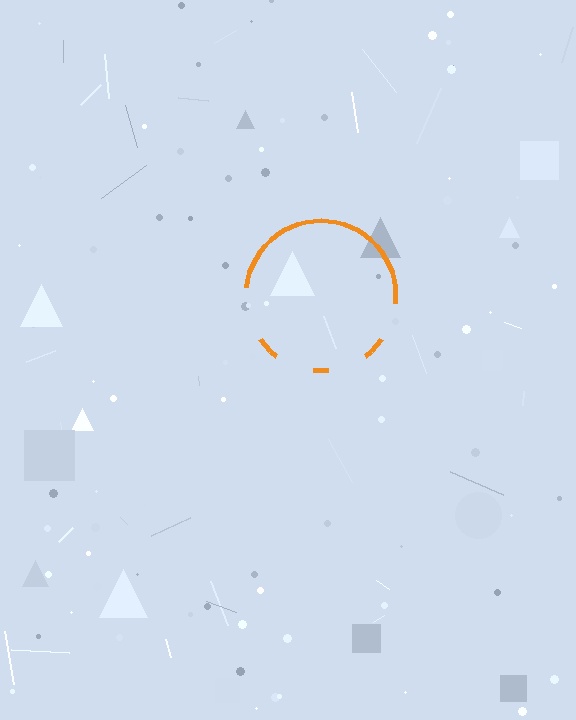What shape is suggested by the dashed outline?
The dashed outline suggests a circle.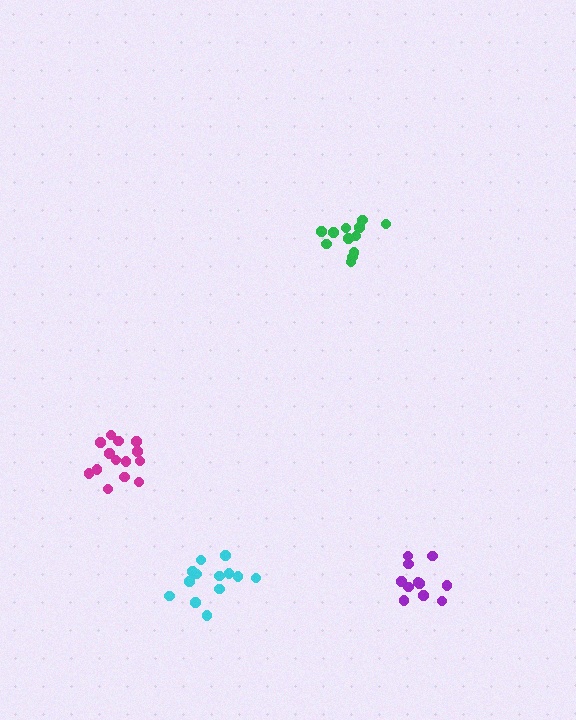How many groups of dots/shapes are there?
There are 4 groups.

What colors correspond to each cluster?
The clusters are colored: purple, cyan, green, magenta.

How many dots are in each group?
Group 1: 11 dots, Group 2: 13 dots, Group 3: 12 dots, Group 4: 14 dots (50 total).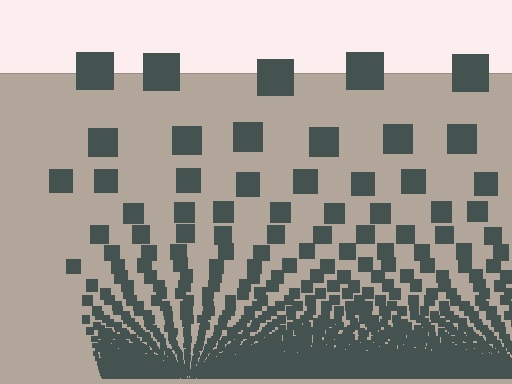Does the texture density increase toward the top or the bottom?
Density increases toward the bottom.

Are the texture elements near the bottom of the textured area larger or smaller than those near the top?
Smaller. The gradient is inverted — elements near the bottom are smaller and denser.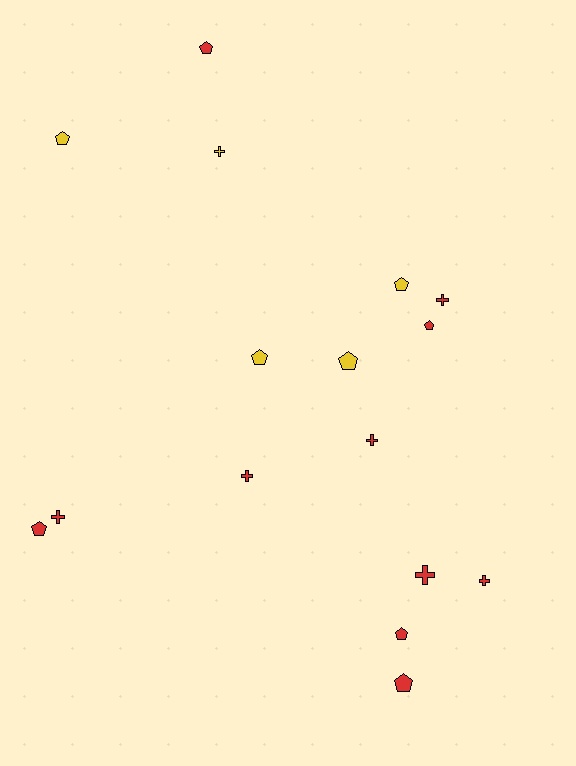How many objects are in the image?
There are 16 objects.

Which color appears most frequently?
Red, with 11 objects.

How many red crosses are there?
There are 6 red crosses.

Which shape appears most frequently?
Pentagon, with 9 objects.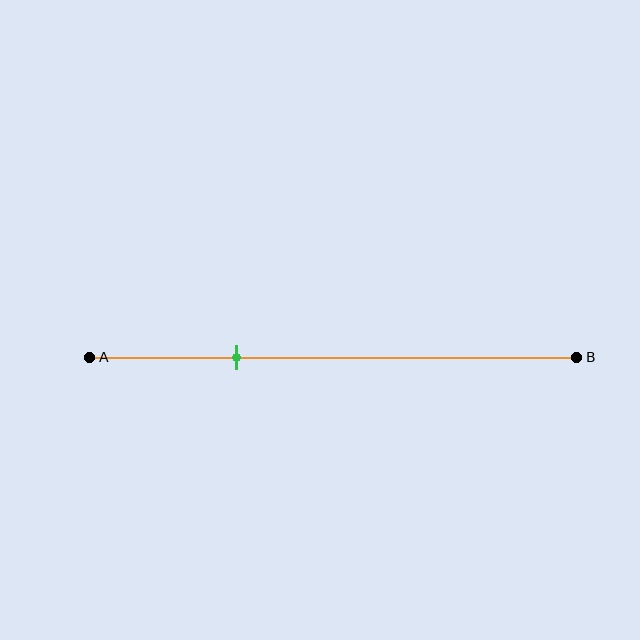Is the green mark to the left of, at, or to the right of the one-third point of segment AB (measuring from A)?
The green mark is to the left of the one-third point of segment AB.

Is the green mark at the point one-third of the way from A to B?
No, the mark is at about 30% from A, not at the 33% one-third point.